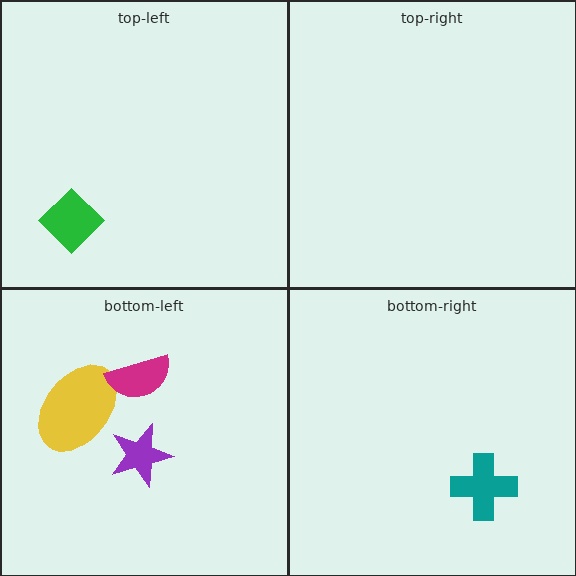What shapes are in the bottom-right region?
The teal cross.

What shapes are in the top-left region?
The green diamond.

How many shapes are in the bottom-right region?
1.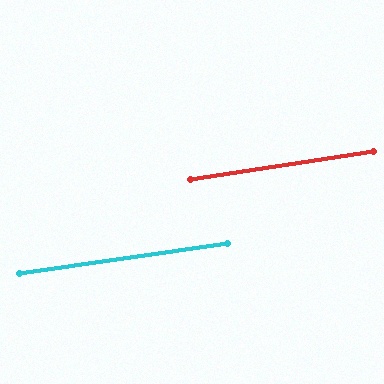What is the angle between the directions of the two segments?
Approximately 1 degree.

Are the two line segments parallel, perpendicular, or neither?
Parallel — their directions differ by only 0.7°.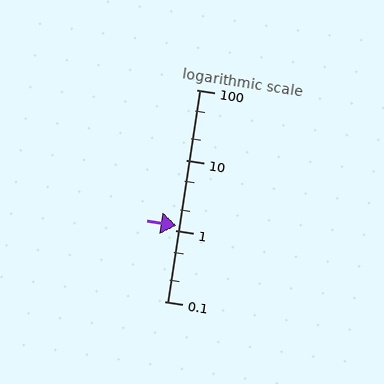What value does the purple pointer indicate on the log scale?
The pointer indicates approximately 1.2.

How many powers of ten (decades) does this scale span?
The scale spans 3 decades, from 0.1 to 100.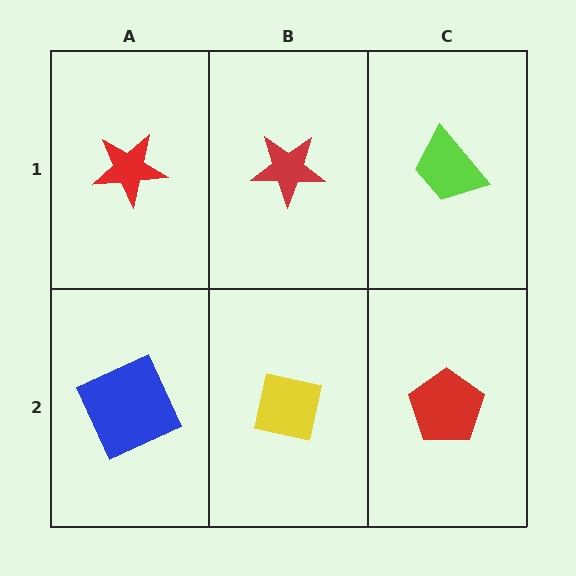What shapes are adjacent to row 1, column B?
A yellow square (row 2, column B), a red star (row 1, column A), a lime trapezoid (row 1, column C).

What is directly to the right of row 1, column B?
A lime trapezoid.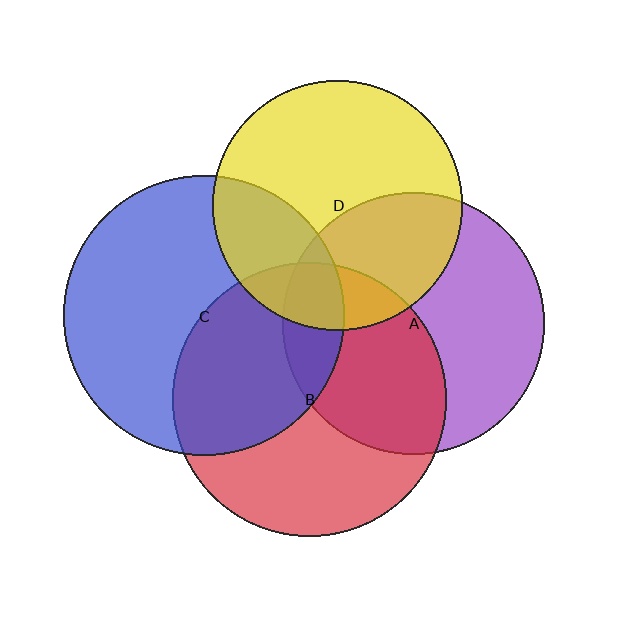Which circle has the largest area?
Circle C (blue).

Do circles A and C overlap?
Yes.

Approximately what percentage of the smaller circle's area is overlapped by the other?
Approximately 15%.